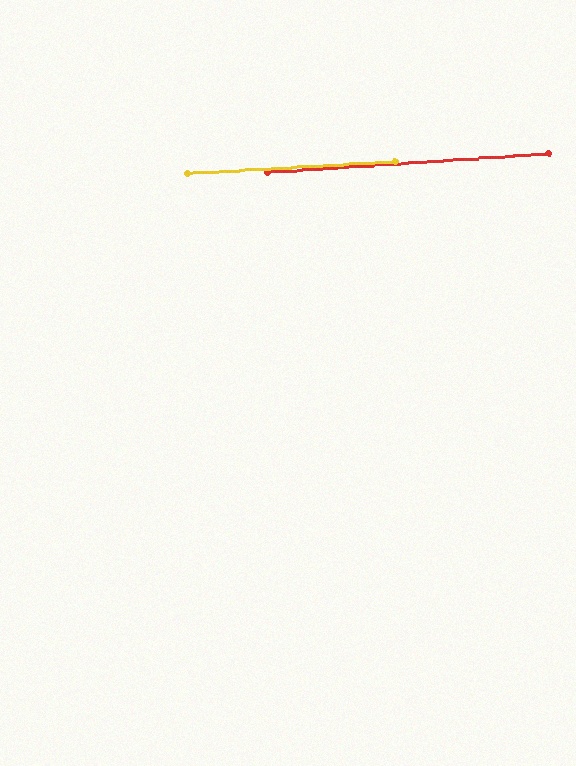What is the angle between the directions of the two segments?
Approximately 0 degrees.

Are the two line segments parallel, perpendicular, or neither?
Parallel — their directions differ by only 0.2°.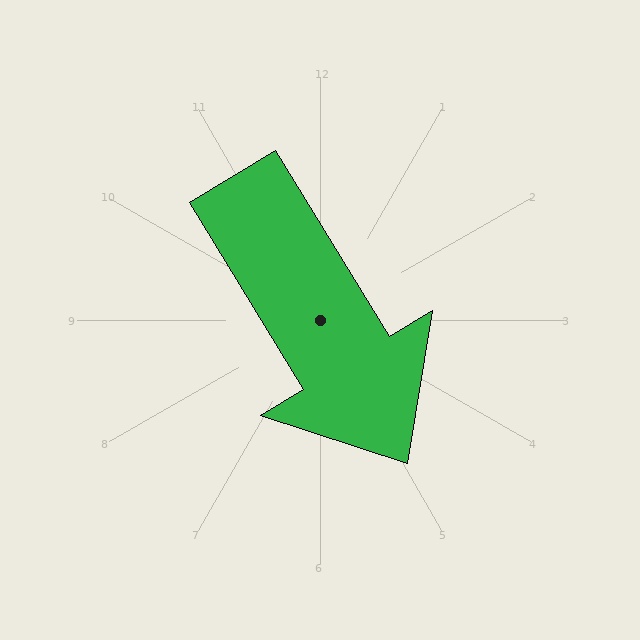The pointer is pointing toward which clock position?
Roughly 5 o'clock.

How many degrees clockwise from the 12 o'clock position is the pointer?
Approximately 148 degrees.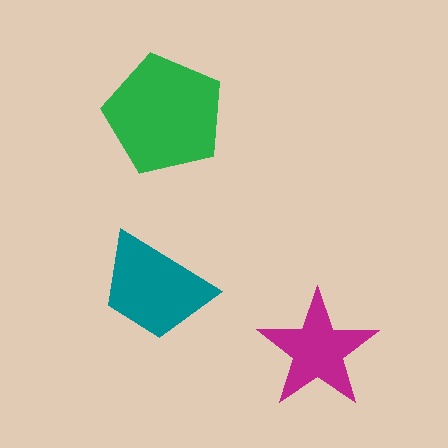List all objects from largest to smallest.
The green pentagon, the teal trapezoid, the magenta star.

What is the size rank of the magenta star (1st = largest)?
3rd.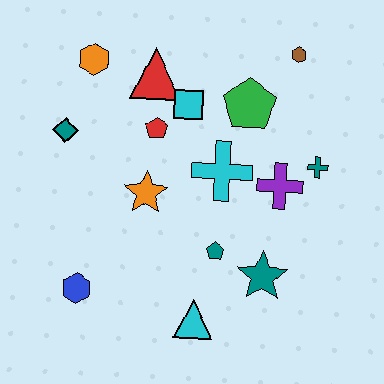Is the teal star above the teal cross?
No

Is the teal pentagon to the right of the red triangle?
Yes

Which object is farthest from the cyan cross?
The blue hexagon is farthest from the cyan cross.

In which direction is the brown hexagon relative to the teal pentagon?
The brown hexagon is above the teal pentagon.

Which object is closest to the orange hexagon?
The red triangle is closest to the orange hexagon.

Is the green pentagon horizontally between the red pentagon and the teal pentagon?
No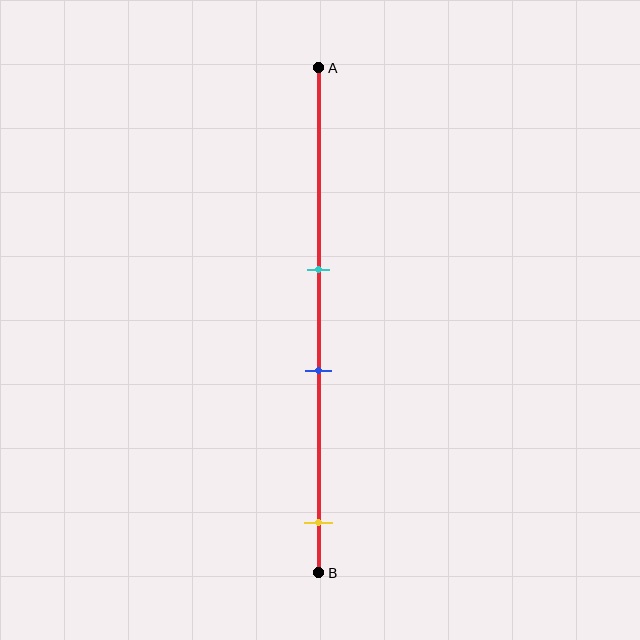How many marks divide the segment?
There are 3 marks dividing the segment.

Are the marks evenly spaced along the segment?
No, the marks are not evenly spaced.